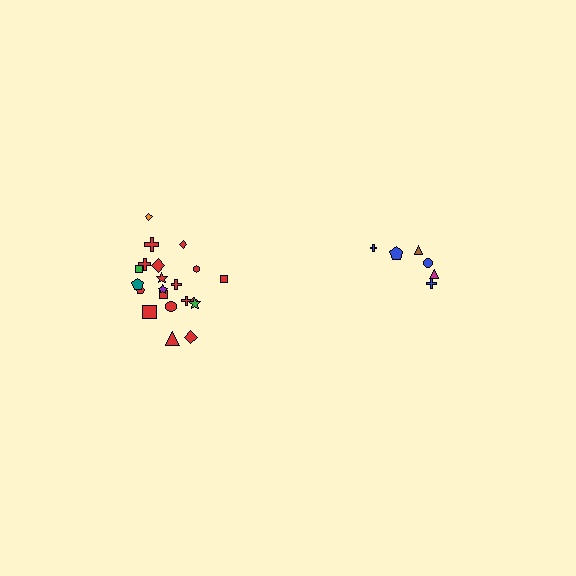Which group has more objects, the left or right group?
The left group.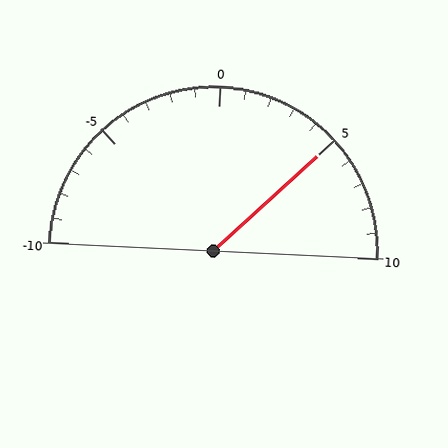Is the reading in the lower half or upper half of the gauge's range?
The reading is in the upper half of the range (-10 to 10).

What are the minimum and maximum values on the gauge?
The gauge ranges from -10 to 10.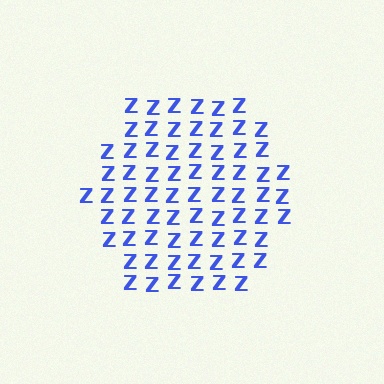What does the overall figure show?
The overall figure shows a hexagon.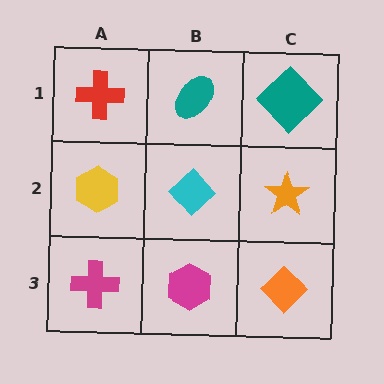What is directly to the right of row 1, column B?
A teal diamond.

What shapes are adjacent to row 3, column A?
A yellow hexagon (row 2, column A), a magenta hexagon (row 3, column B).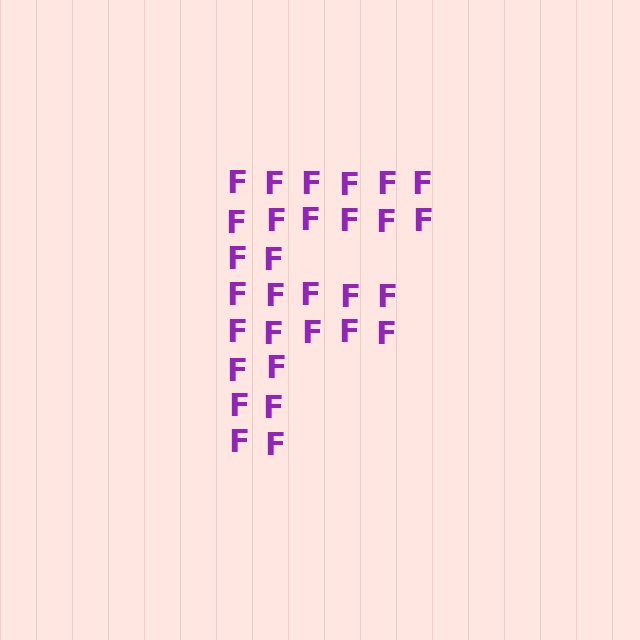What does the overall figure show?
The overall figure shows the letter F.